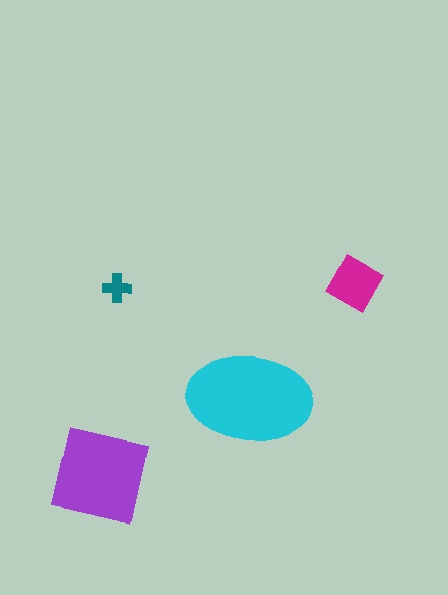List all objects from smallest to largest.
The teal cross, the magenta square, the purple square, the cyan ellipse.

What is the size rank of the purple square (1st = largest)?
2nd.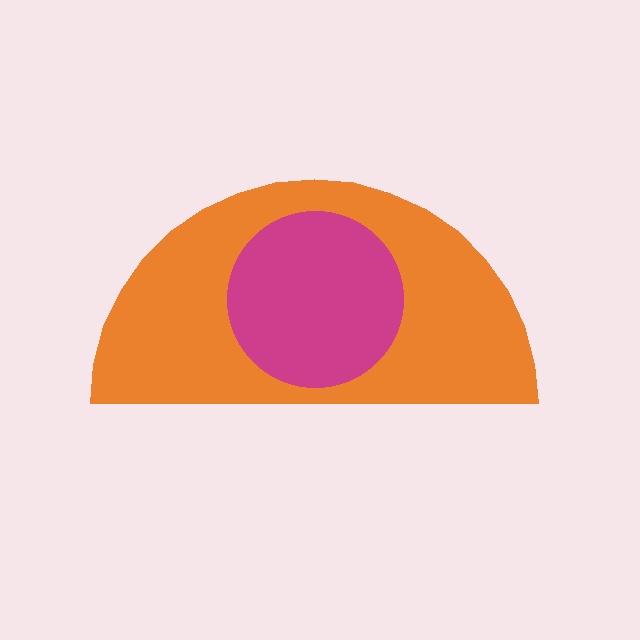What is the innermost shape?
The magenta circle.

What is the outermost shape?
The orange semicircle.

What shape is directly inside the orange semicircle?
The magenta circle.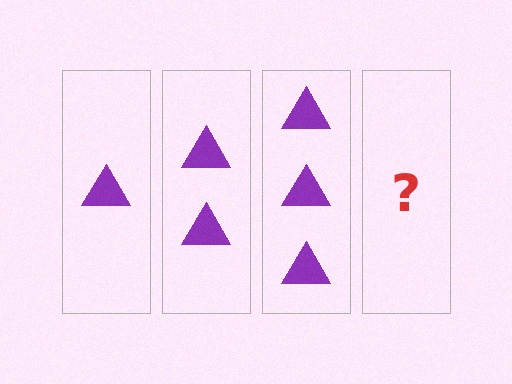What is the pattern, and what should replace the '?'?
The pattern is that each step adds one more triangle. The '?' should be 4 triangles.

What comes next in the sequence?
The next element should be 4 triangles.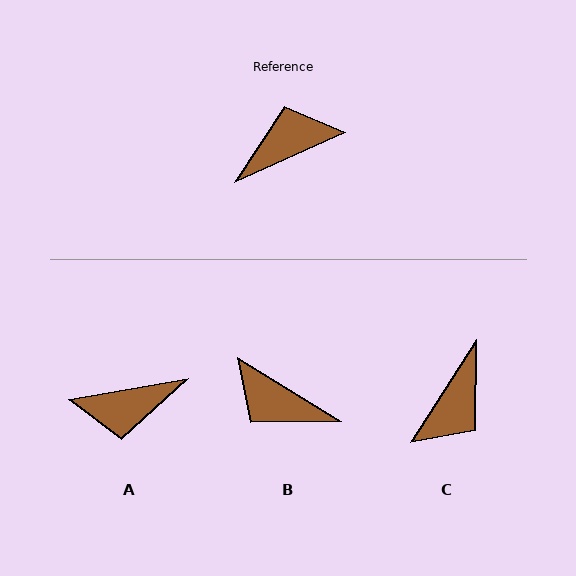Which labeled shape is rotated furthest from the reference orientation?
A, about 166 degrees away.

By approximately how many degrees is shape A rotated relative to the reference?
Approximately 166 degrees counter-clockwise.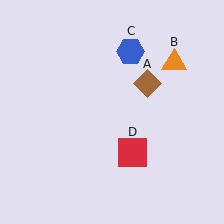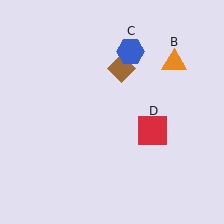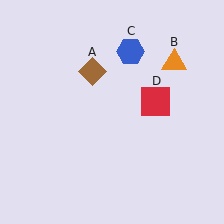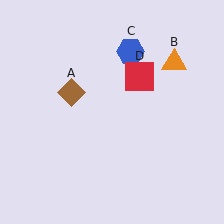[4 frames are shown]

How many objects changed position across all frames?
2 objects changed position: brown diamond (object A), red square (object D).